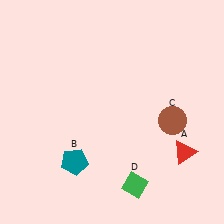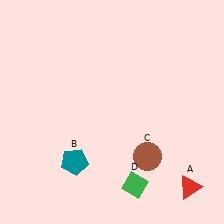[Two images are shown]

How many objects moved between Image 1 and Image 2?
2 objects moved between the two images.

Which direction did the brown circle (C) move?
The brown circle (C) moved down.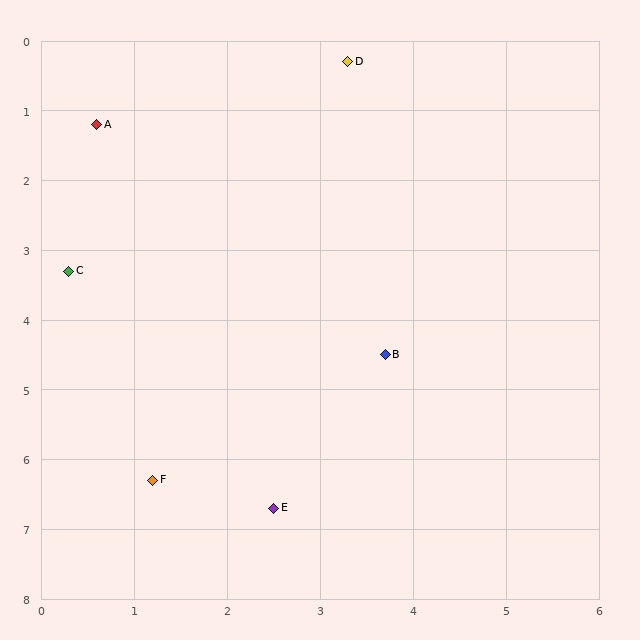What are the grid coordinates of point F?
Point F is at approximately (1.2, 6.3).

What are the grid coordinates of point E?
Point E is at approximately (2.5, 6.7).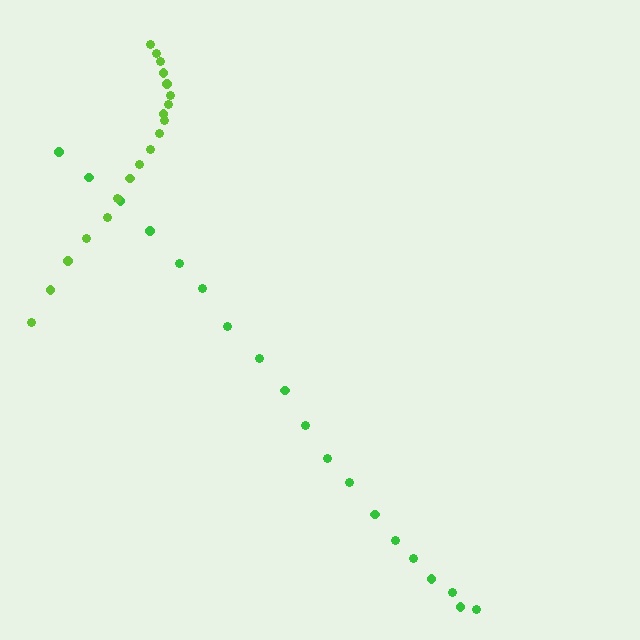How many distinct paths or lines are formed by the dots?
There are 2 distinct paths.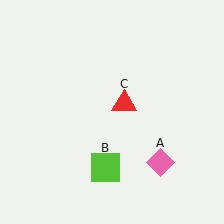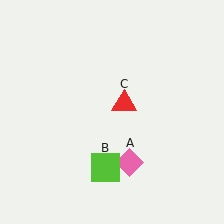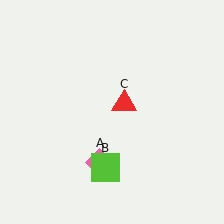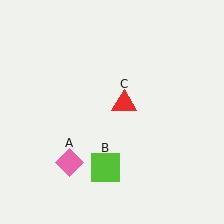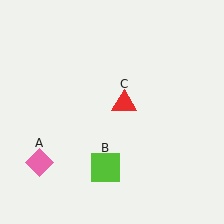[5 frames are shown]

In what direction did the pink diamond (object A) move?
The pink diamond (object A) moved left.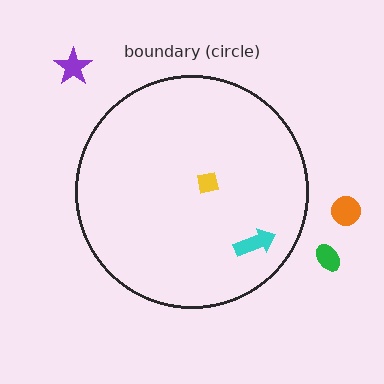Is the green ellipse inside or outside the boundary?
Outside.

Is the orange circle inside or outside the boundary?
Outside.